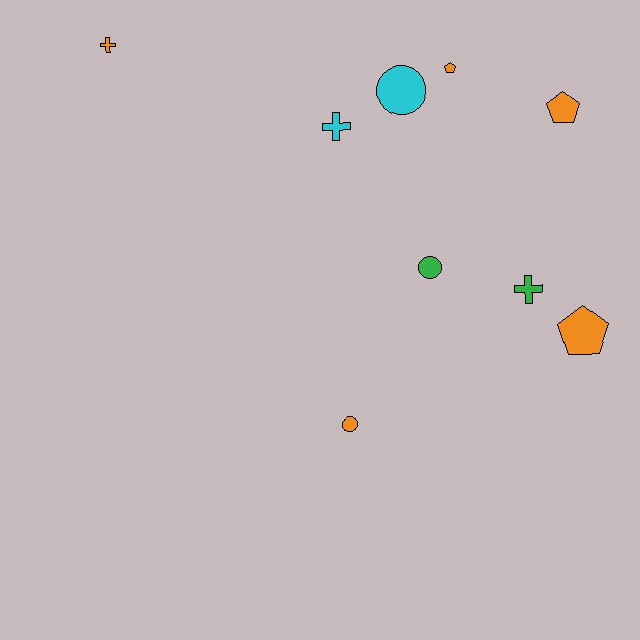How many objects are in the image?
There are 9 objects.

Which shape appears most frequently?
Cross, with 3 objects.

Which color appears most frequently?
Orange, with 5 objects.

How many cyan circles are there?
There is 1 cyan circle.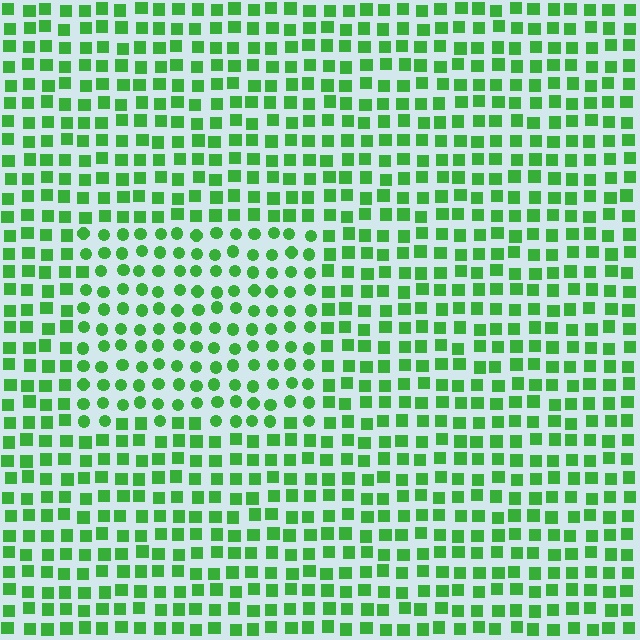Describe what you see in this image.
The image is filled with small green elements arranged in a uniform grid. A rectangle-shaped region contains circles, while the surrounding area contains squares. The boundary is defined purely by the change in element shape.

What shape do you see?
I see a rectangle.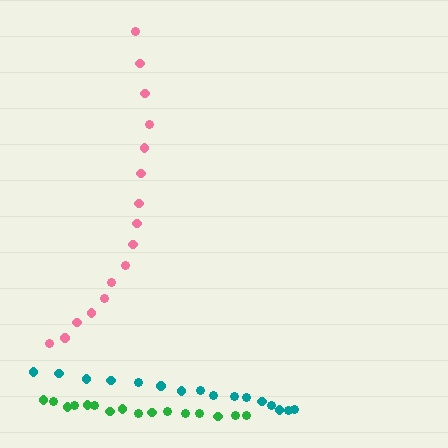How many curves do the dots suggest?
There are 3 distinct paths.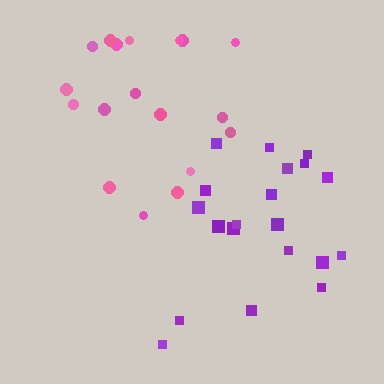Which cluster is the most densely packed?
Pink.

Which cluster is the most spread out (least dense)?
Purple.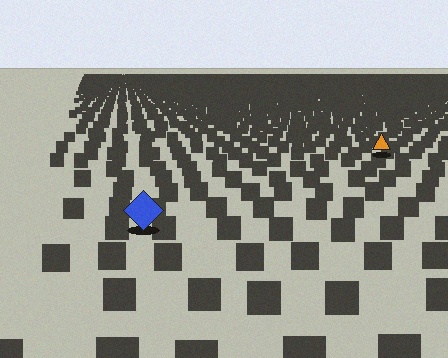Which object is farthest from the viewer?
The orange triangle is farthest from the viewer. It appears smaller and the ground texture around it is denser.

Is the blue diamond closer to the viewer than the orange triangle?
Yes. The blue diamond is closer — you can tell from the texture gradient: the ground texture is coarser near it.